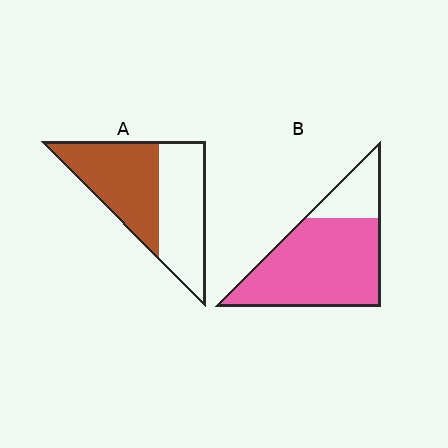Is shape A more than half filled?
Roughly half.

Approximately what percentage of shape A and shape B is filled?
A is approximately 50% and B is approximately 80%.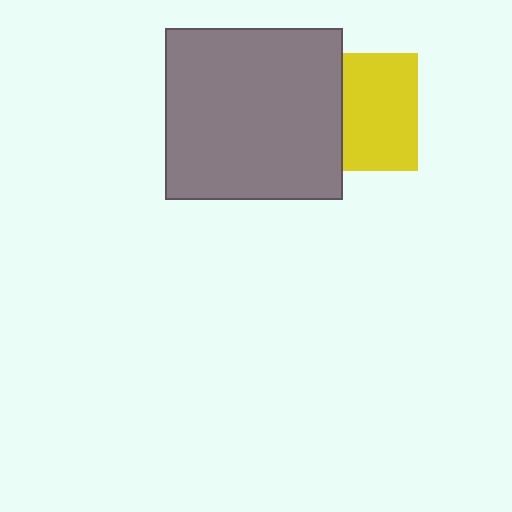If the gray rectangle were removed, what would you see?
You would see the complete yellow square.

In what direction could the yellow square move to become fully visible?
The yellow square could move right. That would shift it out from behind the gray rectangle entirely.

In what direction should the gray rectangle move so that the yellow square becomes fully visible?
The gray rectangle should move left. That is the shortest direction to clear the overlap and leave the yellow square fully visible.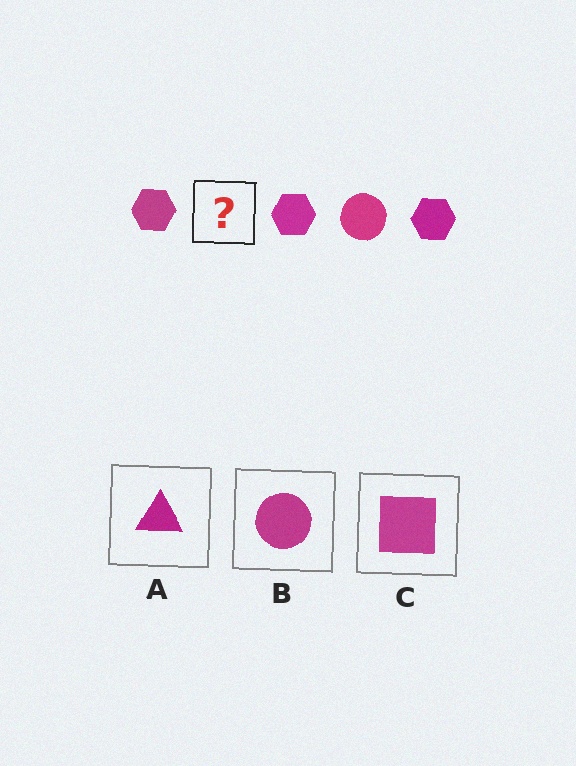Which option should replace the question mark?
Option B.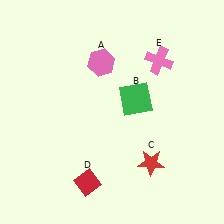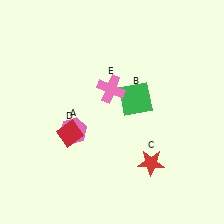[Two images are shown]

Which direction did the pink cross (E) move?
The pink cross (E) moved left.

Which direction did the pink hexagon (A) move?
The pink hexagon (A) moved down.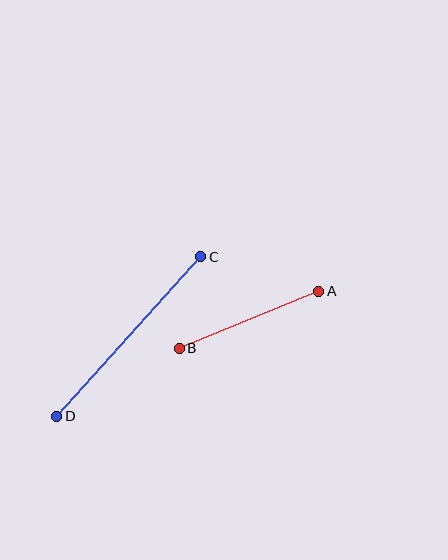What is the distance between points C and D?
The distance is approximately 215 pixels.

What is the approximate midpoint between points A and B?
The midpoint is at approximately (249, 320) pixels.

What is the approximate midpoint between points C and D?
The midpoint is at approximately (129, 337) pixels.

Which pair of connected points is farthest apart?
Points C and D are farthest apart.